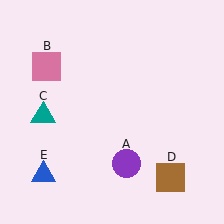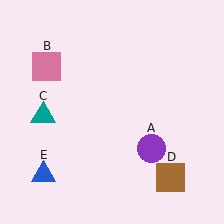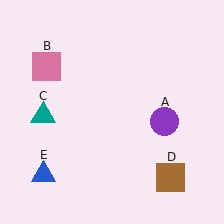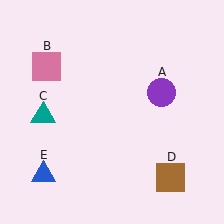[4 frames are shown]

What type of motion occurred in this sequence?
The purple circle (object A) rotated counterclockwise around the center of the scene.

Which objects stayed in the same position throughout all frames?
Pink square (object B) and teal triangle (object C) and brown square (object D) and blue triangle (object E) remained stationary.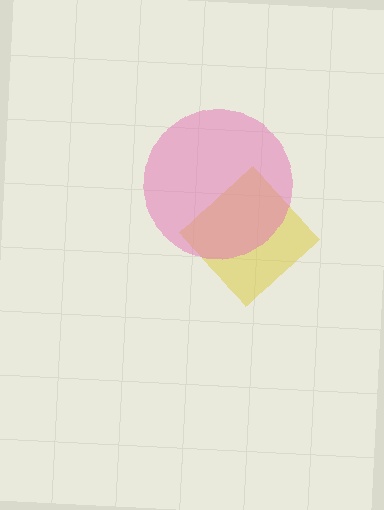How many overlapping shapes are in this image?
There are 2 overlapping shapes in the image.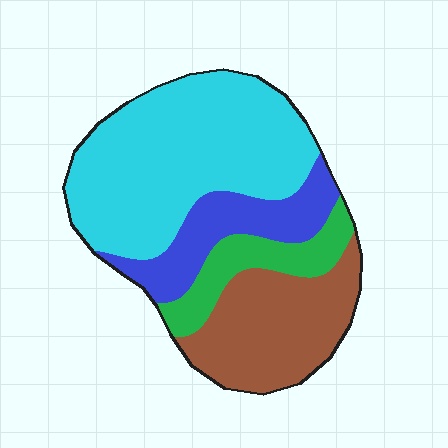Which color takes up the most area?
Cyan, at roughly 45%.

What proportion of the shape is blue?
Blue takes up less than a sixth of the shape.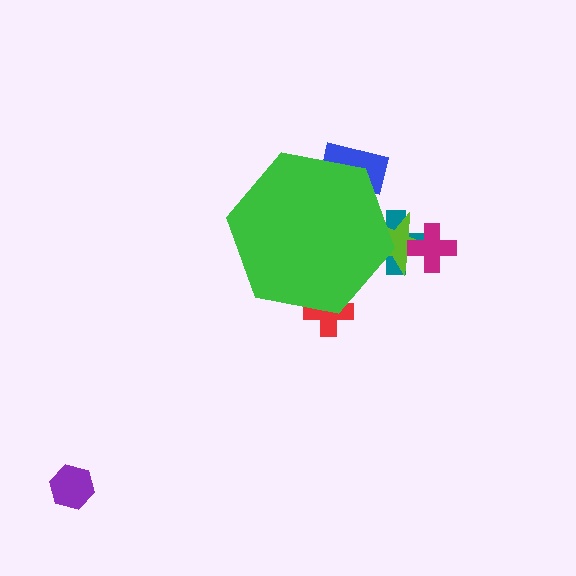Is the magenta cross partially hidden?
No, the magenta cross is fully visible.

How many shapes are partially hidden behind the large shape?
4 shapes are partially hidden.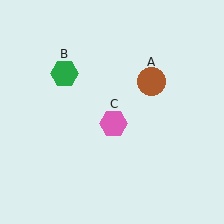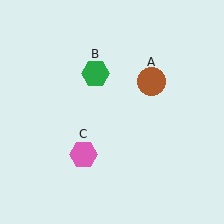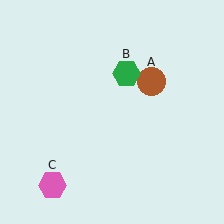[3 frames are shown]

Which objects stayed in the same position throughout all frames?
Brown circle (object A) remained stationary.